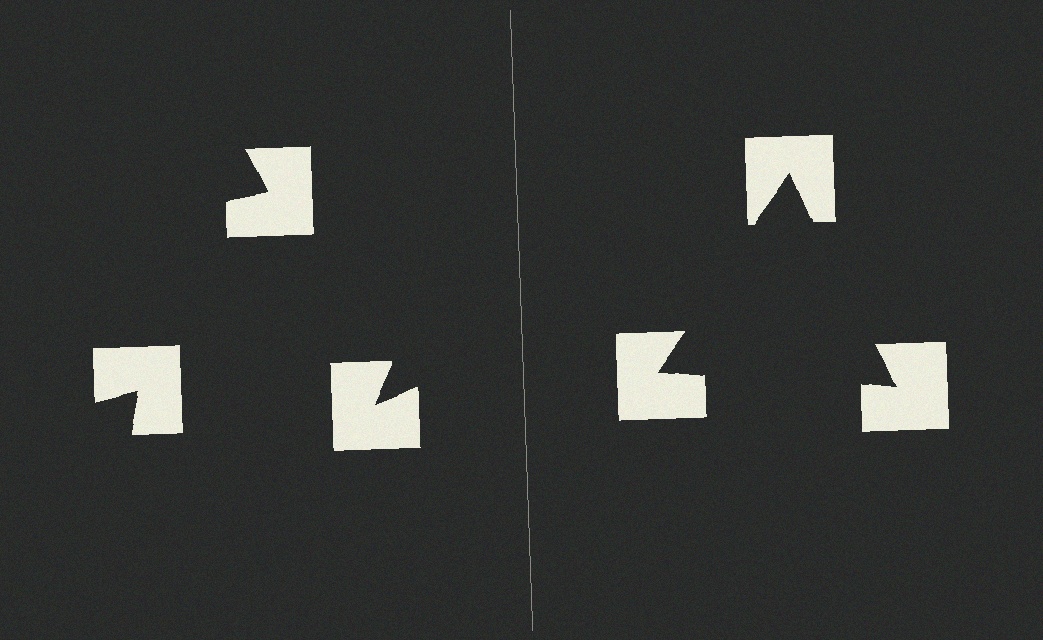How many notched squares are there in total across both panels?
6 — 3 on each side.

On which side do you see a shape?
An illusory triangle appears on the right side. On the left side the wedge cuts are rotated, so no coherent shape forms.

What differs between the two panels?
The notched squares are positioned identically on both sides; only the wedge orientations differ. On the right they align to a triangle; on the left they are misaligned.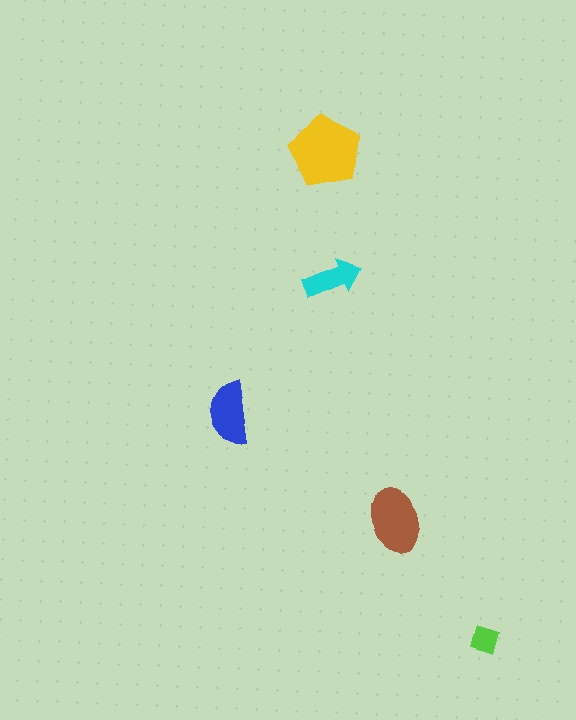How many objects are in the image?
There are 5 objects in the image.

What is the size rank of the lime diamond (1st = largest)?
5th.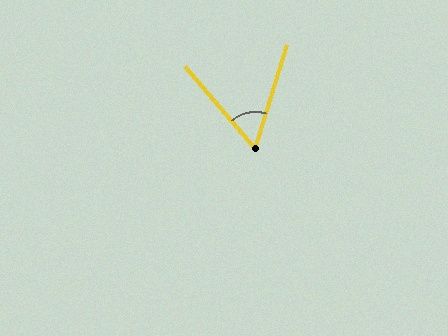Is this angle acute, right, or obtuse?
It is acute.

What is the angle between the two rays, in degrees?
Approximately 58 degrees.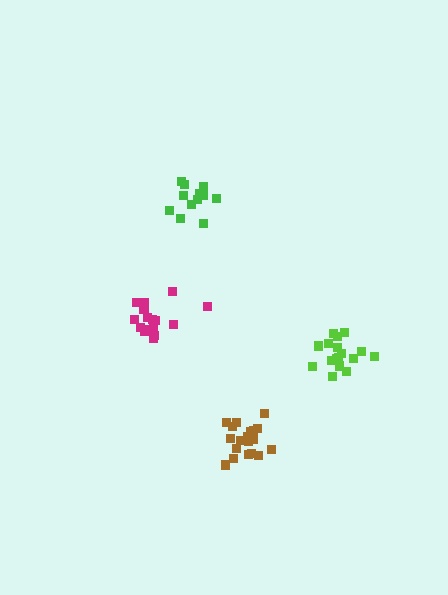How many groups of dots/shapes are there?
There are 4 groups.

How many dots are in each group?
Group 1: 20 dots, Group 2: 18 dots, Group 3: 14 dots, Group 4: 17 dots (69 total).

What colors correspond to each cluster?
The clusters are colored: brown, lime, green, magenta.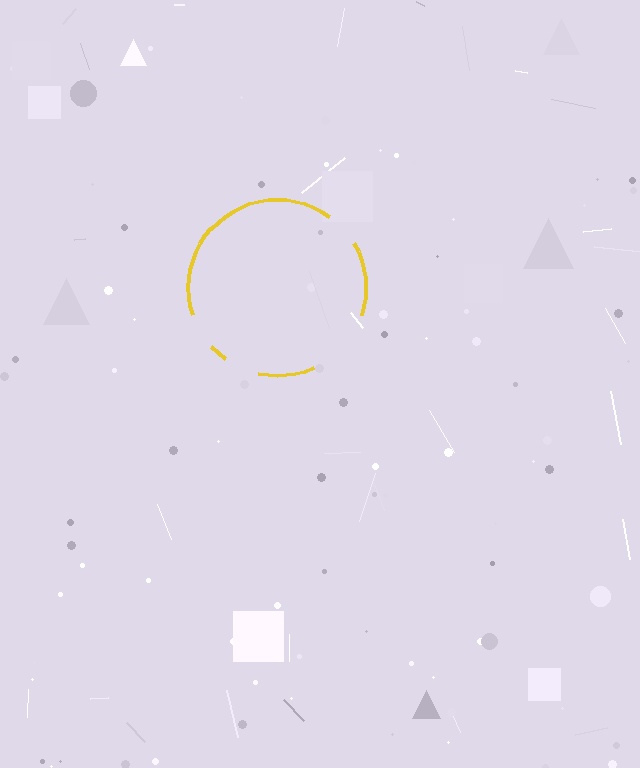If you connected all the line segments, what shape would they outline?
They would outline a circle.